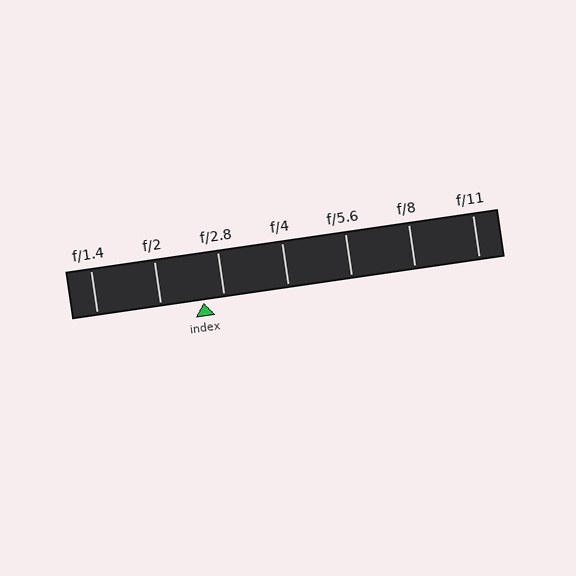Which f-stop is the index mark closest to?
The index mark is closest to f/2.8.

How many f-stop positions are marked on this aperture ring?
There are 7 f-stop positions marked.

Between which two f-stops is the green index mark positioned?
The index mark is between f/2 and f/2.8.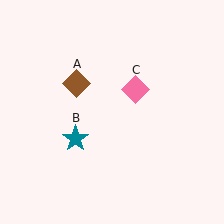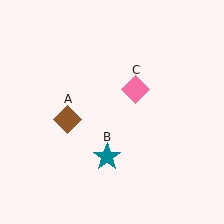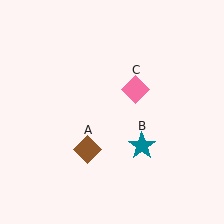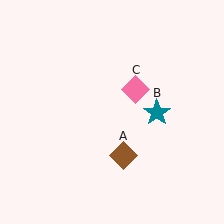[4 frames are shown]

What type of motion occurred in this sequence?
The brown diamond (object A), teal star (object B) rotated counterclockwise around the center of the scene.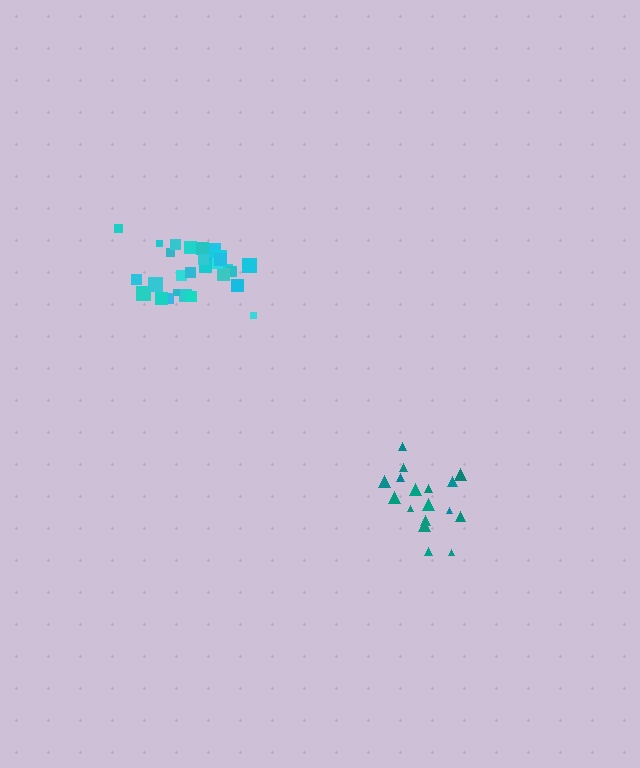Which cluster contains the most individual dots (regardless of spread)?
Cyan (30).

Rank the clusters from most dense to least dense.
cyan, teal.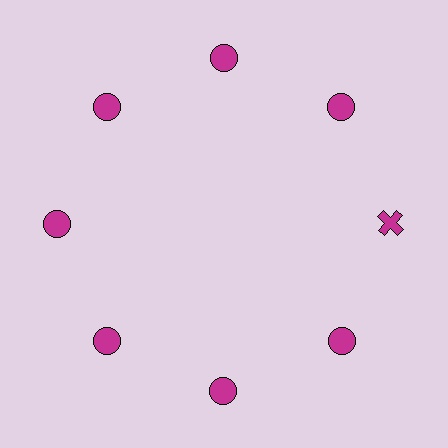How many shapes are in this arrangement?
There are 8 shapes arranged in a ring pattern.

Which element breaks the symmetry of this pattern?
The magenta cross at roughly the 3 o'clock position breaks the symmetry. All other shapes are magenta circles.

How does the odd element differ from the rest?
It has a different shape: cross instead of circle.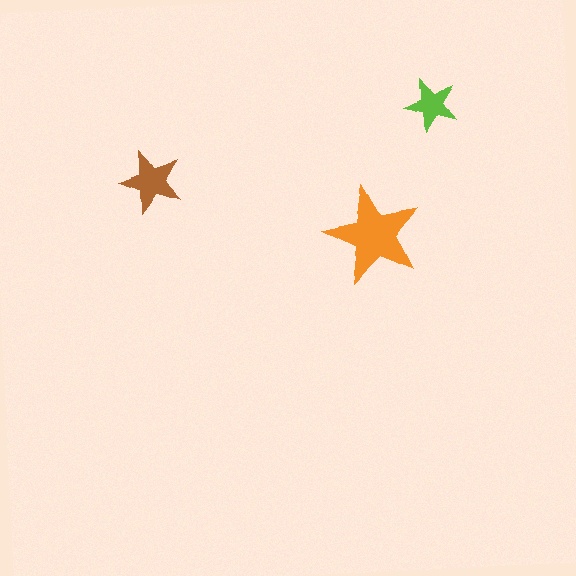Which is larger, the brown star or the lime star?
The brown one.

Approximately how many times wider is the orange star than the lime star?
About 2 times wider.